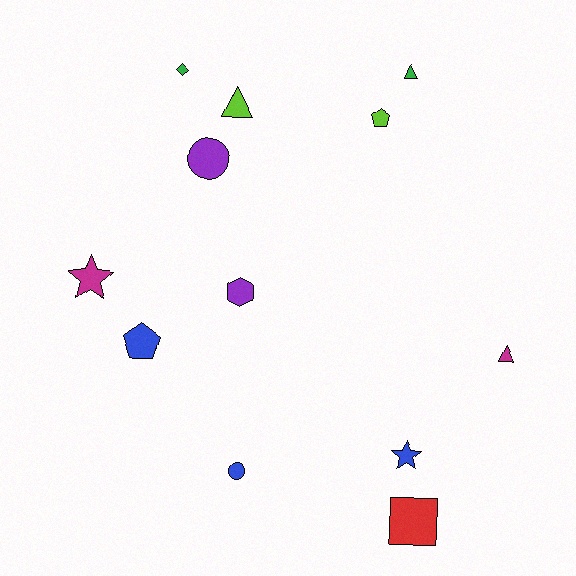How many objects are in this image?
There are 12 objects.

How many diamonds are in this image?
There is 1 diamond.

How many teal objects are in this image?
There are no teal objects.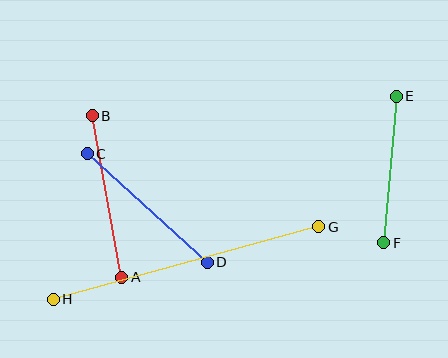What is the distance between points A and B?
The distance is approximately 164 pixels.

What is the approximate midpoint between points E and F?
The midpoint is at approximately (390, 169) pixels.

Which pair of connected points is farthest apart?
Points G and H are farthest apart.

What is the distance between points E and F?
The distance is approximately 147 pixels.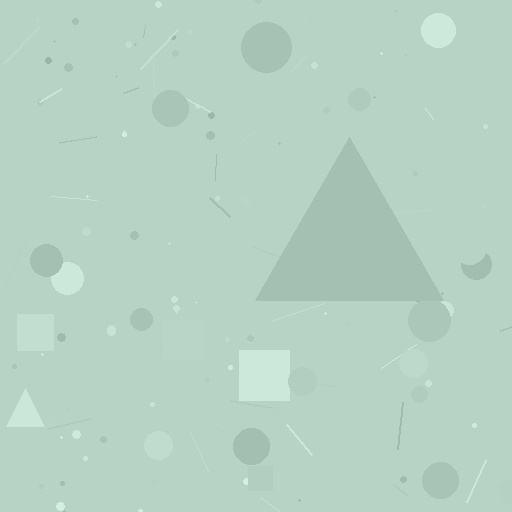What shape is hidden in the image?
A triangle is hidden in the image.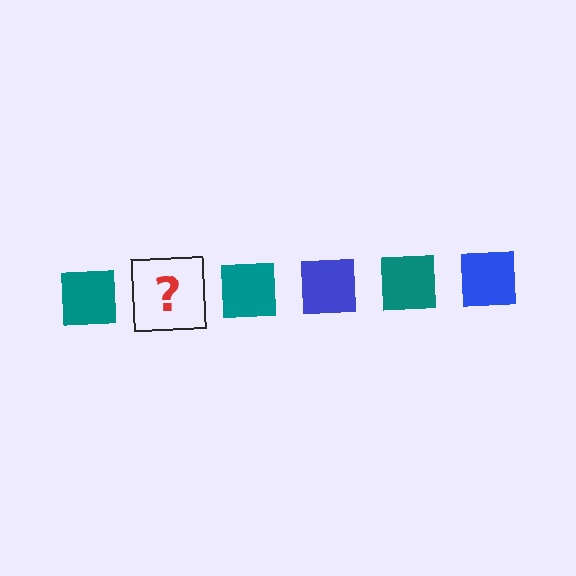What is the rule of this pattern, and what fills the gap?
The rule is that the pattern cycles through teal, blue squares. The gap should be filled with a blue square.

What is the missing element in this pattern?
The missing element is a blue square.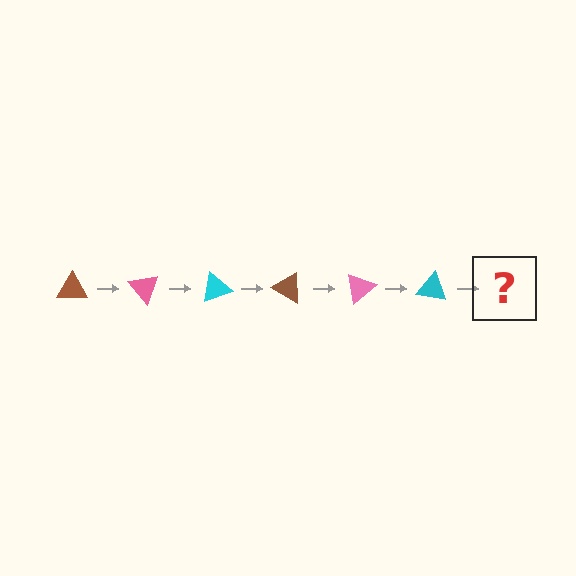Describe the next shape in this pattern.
It should be a brown triangle, rotated 300 degrees from the start.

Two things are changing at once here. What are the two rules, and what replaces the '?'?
The two rules are that it rotates 50 degrees each step and the color cycles through brown, pink, and cyan. The '?' should be a brown triangle, rotated 300 degrees from the start.